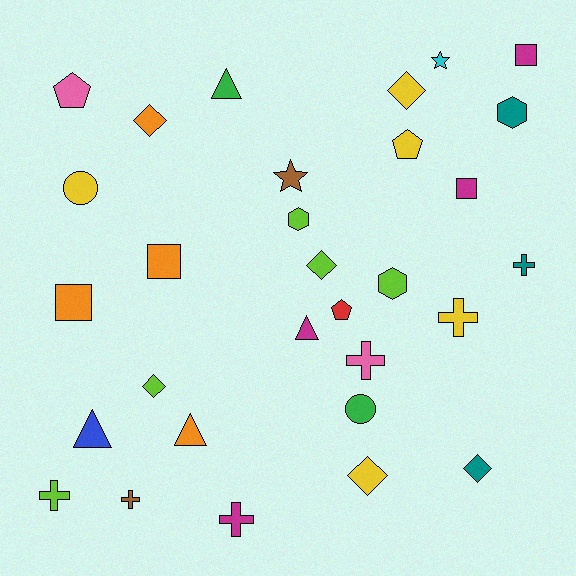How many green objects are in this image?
There are 2 green objects.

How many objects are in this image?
There are 30 objects.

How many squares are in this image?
There are 4 squares.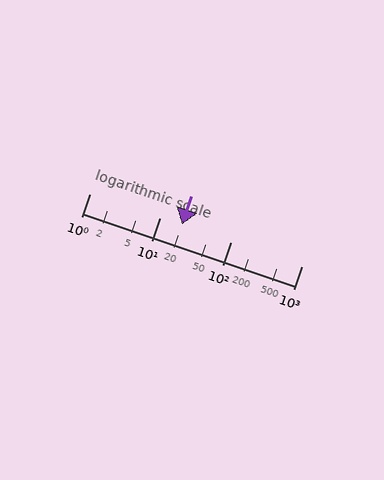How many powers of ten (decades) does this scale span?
The scale spans 3 decades, from 1 to 1000.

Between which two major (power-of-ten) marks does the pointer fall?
The pointer is between 10 and 100.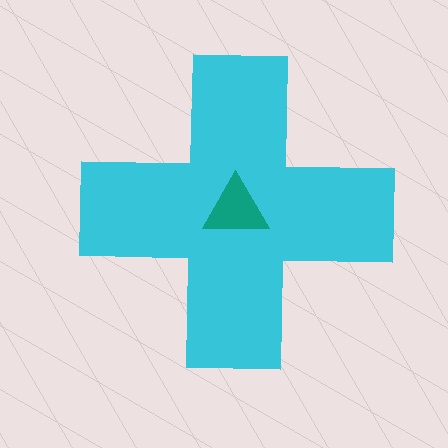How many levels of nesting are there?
2.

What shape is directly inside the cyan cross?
The teal triangle.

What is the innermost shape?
The teal triangle.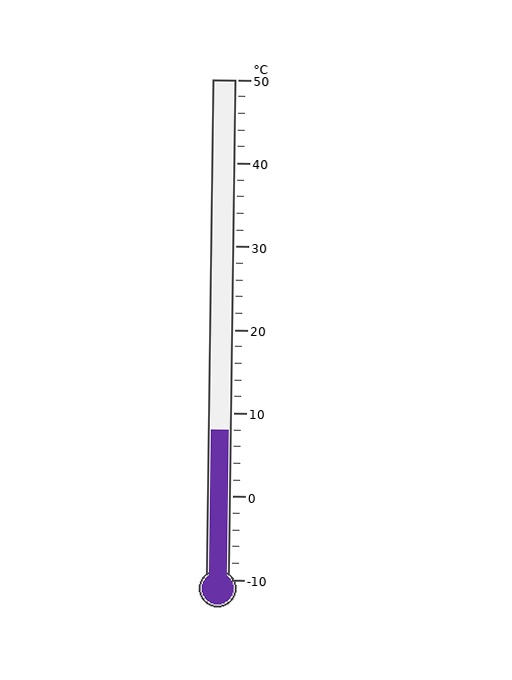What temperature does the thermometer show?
The thermometer shows approximately 8°C.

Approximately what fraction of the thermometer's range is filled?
The thermometer is filled to approximately 30% of its range.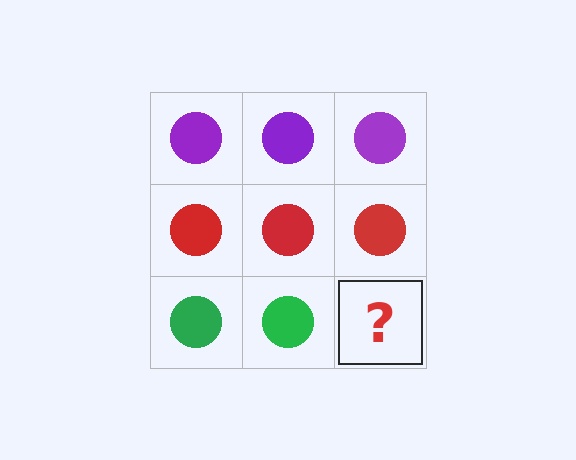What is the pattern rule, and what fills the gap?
The rule is that each row has a consistent color. The gap should be filled with a green circle.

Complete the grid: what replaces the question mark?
The question mark should be replaced with a green circle.